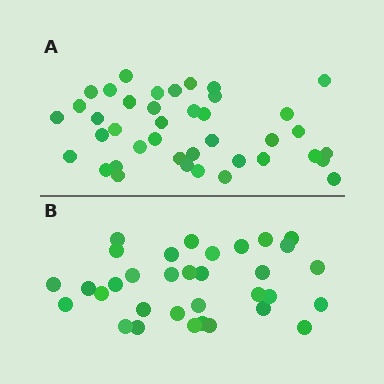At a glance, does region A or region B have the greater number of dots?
Region A (the top region) has more dots.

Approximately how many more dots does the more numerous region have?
Region A has roughly 8 or so more dots than region B.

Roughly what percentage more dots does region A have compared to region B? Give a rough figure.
About 20% more.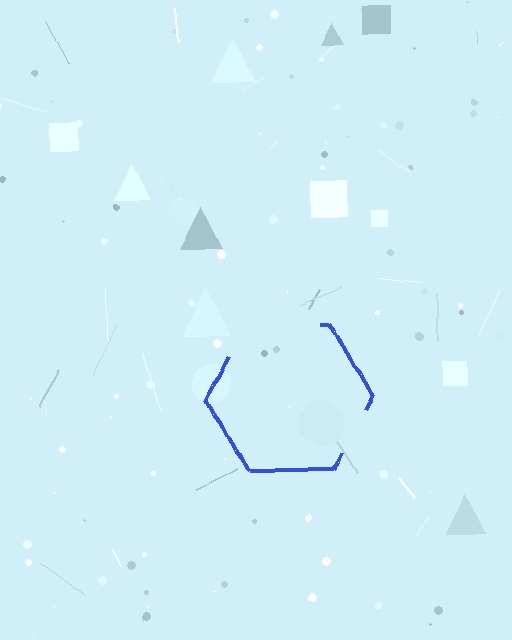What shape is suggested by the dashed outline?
The dashed outline suggests a hexagon.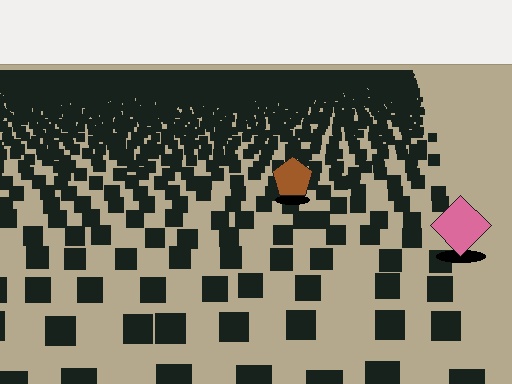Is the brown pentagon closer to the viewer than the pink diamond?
No. The pink diamond is closer — you can tell from the texture gradient: the ground texture is coarser near it.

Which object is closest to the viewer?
The pink diamond is closest. The texture marks near it are larger and more spread out.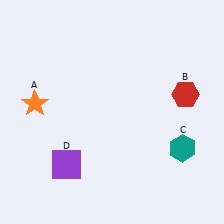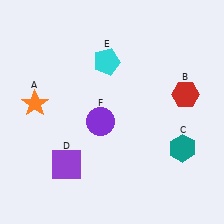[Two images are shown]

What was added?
A cyan pentagon (E), a purple circle (F) were added in Image 2.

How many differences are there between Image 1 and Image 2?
There are 2 differences between the two images.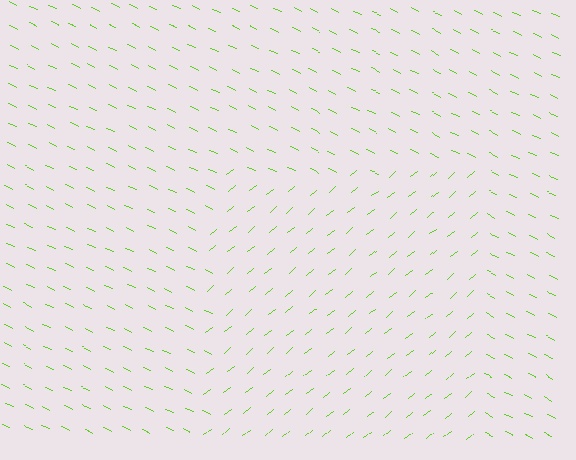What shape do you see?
I see a rectangle.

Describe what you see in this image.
The image is filled with small lime line segments. A rectangle region in the image has lines oriented differently from the surrounding lines, creating a visible texture boundary.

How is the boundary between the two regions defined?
The boundary is defined purely by a change in line orientation (approximately 65 degrees difference). All lines are the same color and thickness.